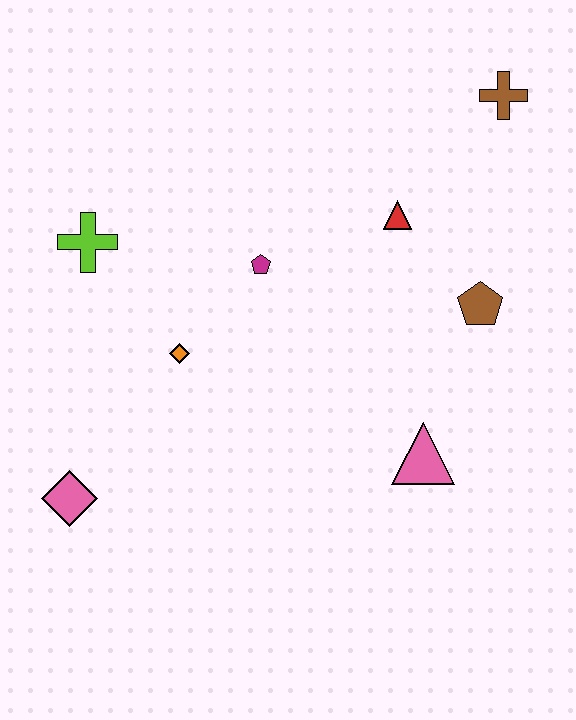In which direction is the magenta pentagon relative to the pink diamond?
The magenta pentagon is above the pink diamond.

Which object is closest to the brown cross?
The red triangle is closest to the brown cross.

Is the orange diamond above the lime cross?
No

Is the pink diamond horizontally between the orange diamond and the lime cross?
No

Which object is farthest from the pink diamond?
The brown cross is farthest from the pink diamond.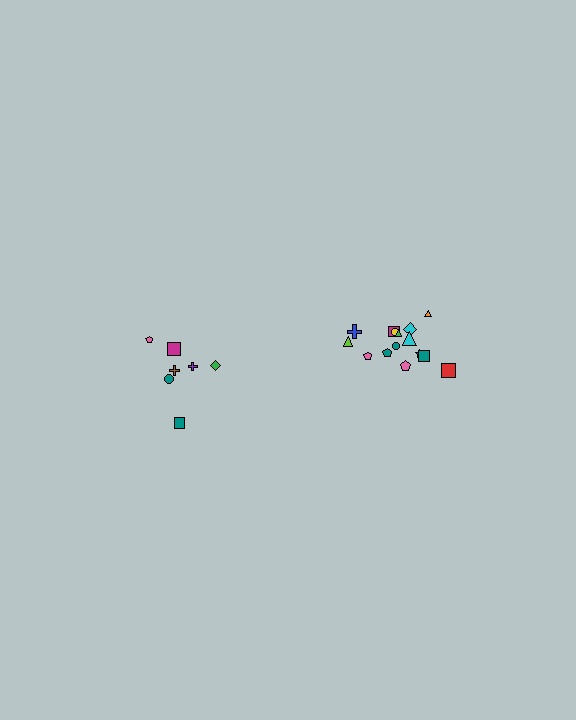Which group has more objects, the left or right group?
The right group.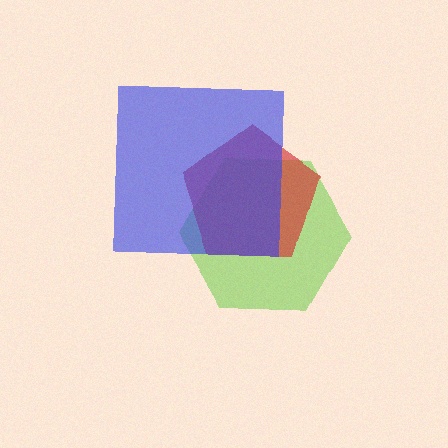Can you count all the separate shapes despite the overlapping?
Yes, there are 3 separate shapes.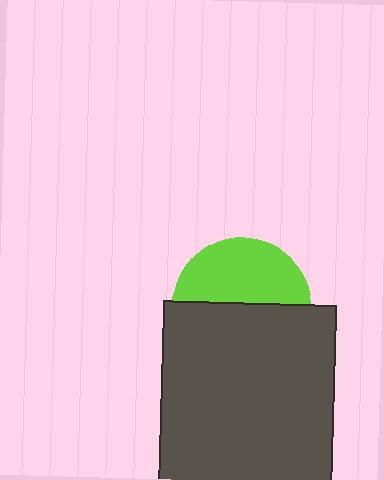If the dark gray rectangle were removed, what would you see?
You would see the complete lime circle.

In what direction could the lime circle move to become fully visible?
The lime circle could move up. That would shift it out from behind the dark gray rectangle entirely.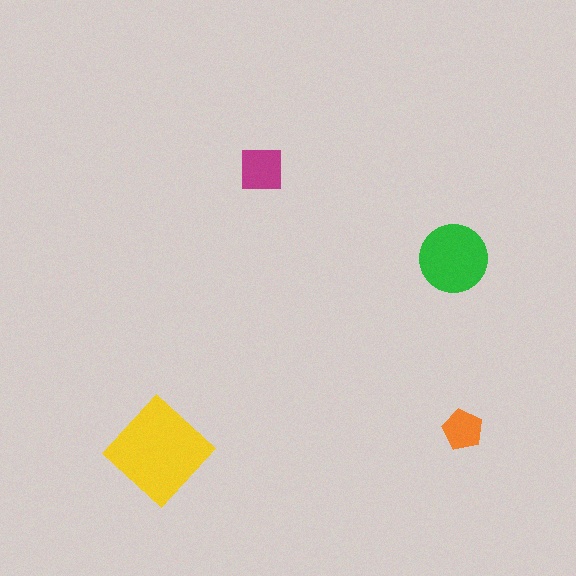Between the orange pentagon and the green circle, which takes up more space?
The green circle.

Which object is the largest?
The yellow diamond.